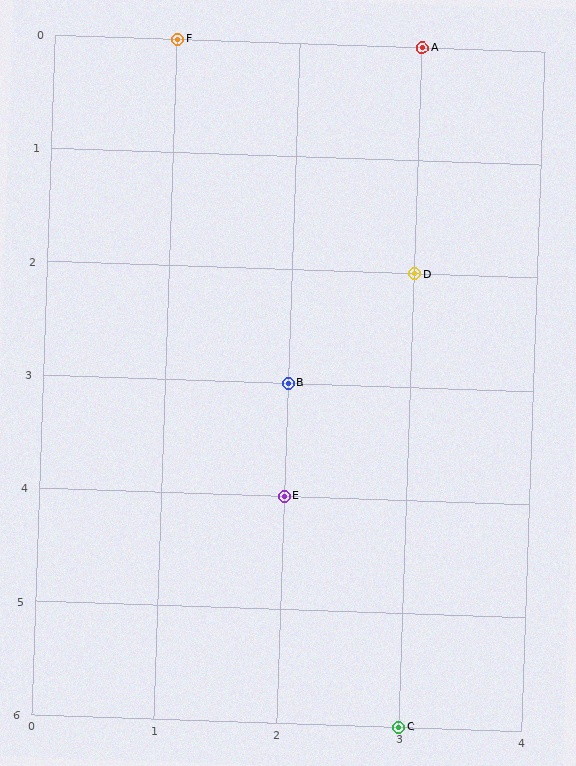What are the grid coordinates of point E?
Point E is at grid coordinates (2, 4).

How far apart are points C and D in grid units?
Points C and D are 4 rows apart.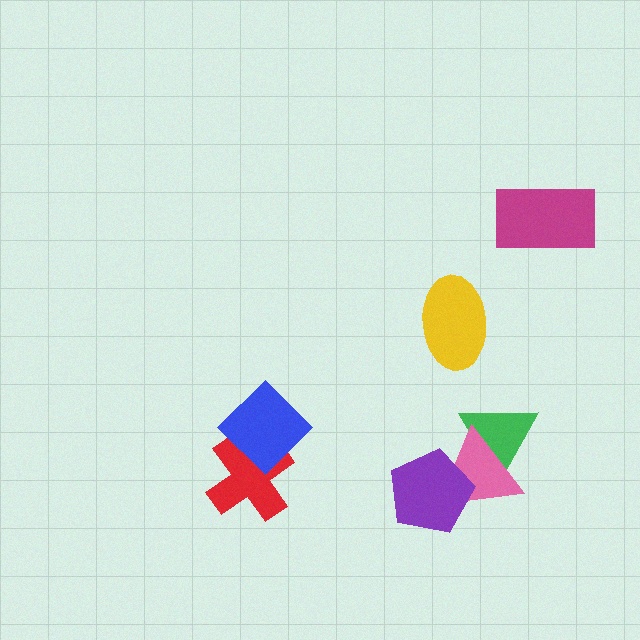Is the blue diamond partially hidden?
No, no other shape covers it.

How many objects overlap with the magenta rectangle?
0 objects overlap with the magenta rectangle.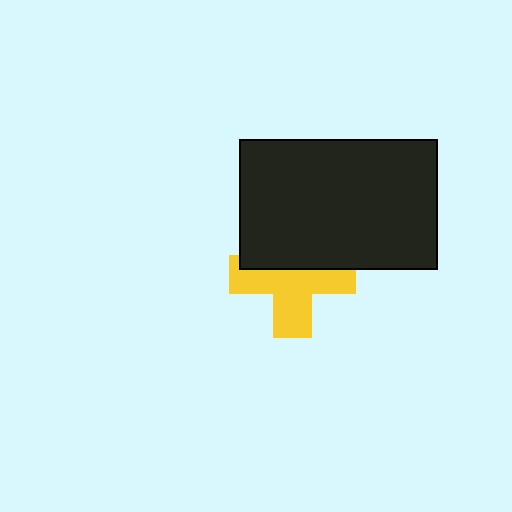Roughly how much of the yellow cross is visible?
About half of it is visible (roughly 59%).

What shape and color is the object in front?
The object in front is a black rectangle.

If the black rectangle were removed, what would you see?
You would see the complete yellow cross.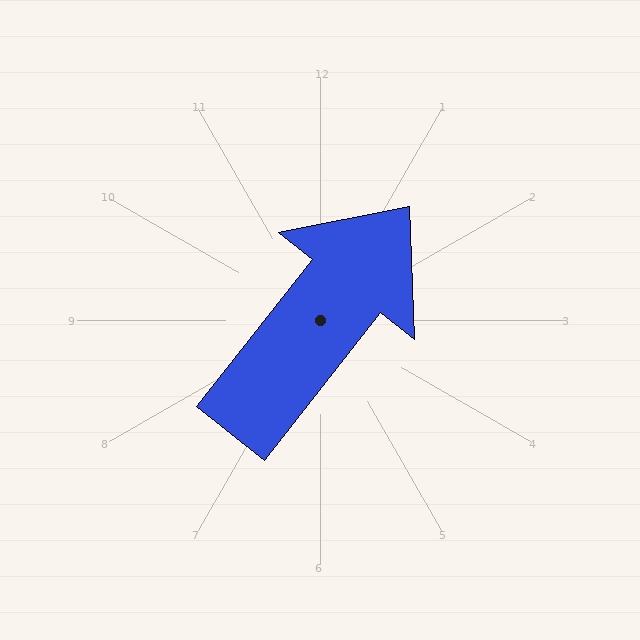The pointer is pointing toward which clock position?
Roughly 1 o'clock.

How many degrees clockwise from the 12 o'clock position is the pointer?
Approximately 38 degrees.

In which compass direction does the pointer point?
Northeast.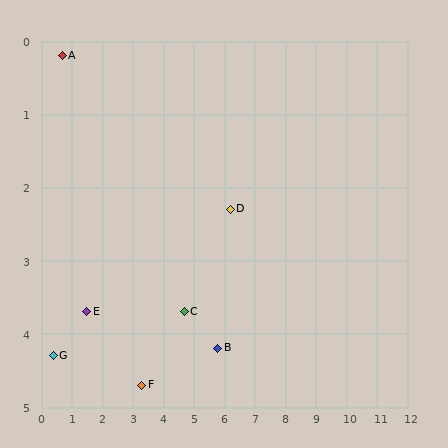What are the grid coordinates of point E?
Point E is at approximately (1.5, 3.7).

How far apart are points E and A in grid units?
Points E and A are about 3.6 grid units apart.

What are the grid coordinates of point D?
Point D is at approximately (6.2, 2.3).